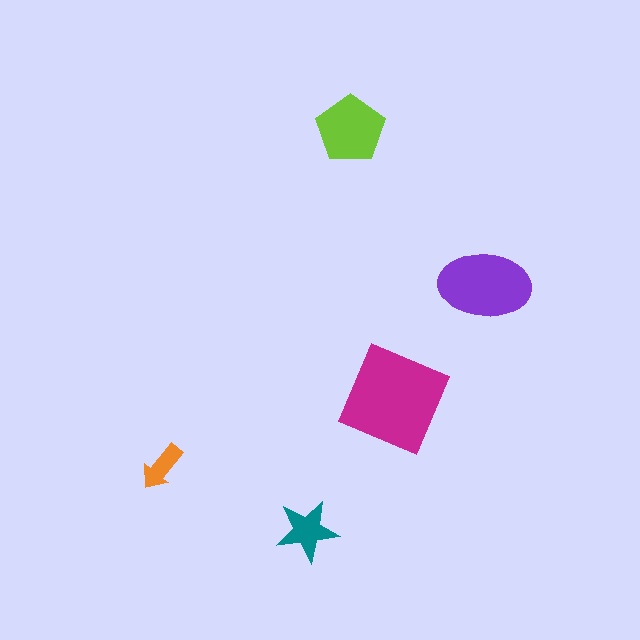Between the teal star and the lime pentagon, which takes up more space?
The lime pentagon.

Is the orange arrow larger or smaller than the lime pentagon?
Smaller.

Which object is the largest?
The magenta diamond.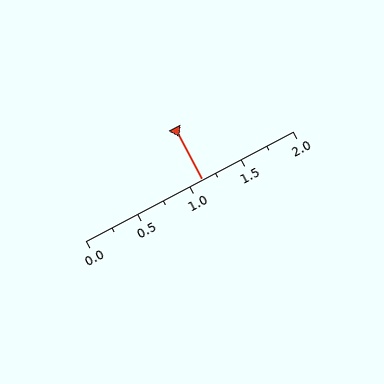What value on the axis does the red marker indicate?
The marker indicates approximately 1.12.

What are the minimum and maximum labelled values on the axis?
The axis runs from 0.0 to 2.0.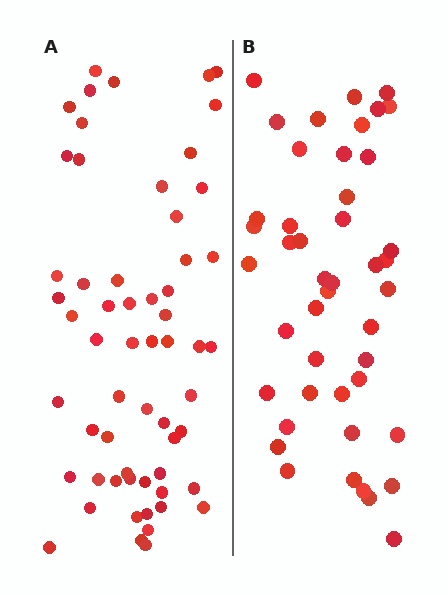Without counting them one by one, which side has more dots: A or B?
Region A (the left region) has more dots.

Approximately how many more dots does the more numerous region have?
Region A has approximately 15 more dots than region B.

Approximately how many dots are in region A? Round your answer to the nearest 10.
About 60 dots. (The exact count is 59, which rounds to 60.)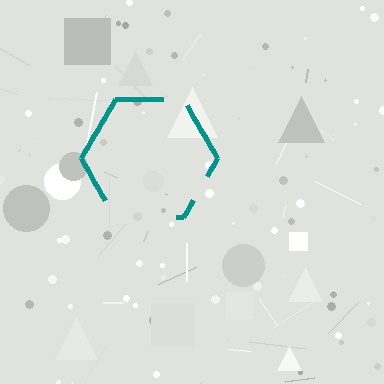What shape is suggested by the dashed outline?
The dashed outline suggests a hexagon.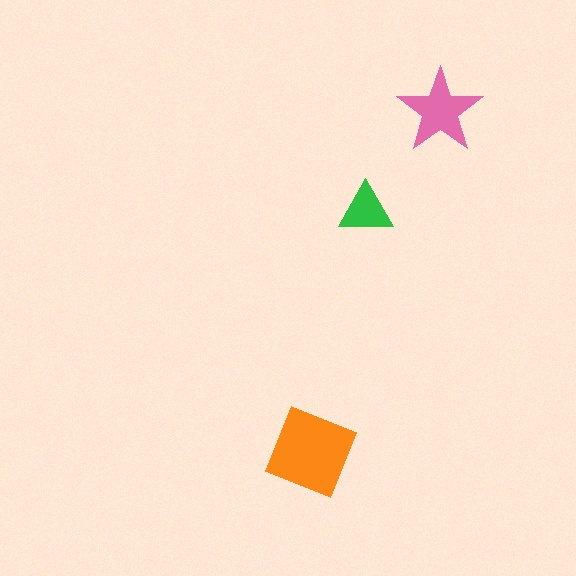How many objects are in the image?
There are 3 objects in the image.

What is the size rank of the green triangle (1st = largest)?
3rd.